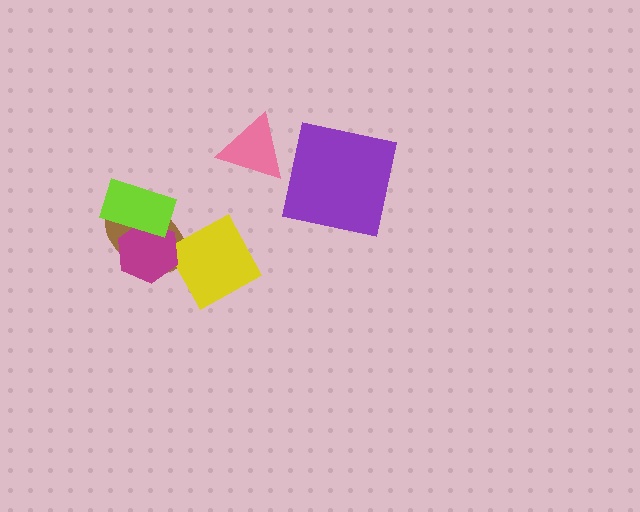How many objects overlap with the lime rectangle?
2 objects overlap with the lime rectangle.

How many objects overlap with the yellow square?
0 objects overlap with the yellow square.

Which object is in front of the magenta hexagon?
The lime rectangle is in front of the magenta hexagon.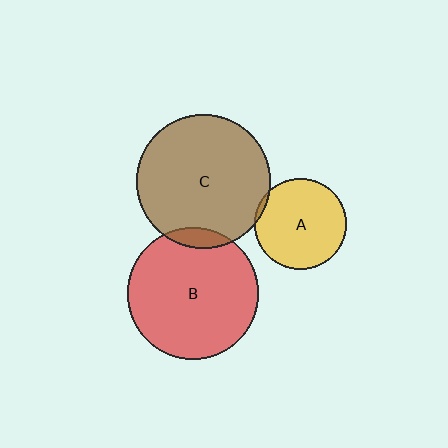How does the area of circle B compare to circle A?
Approximately 2.1 times.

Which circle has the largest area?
Circle C (brown).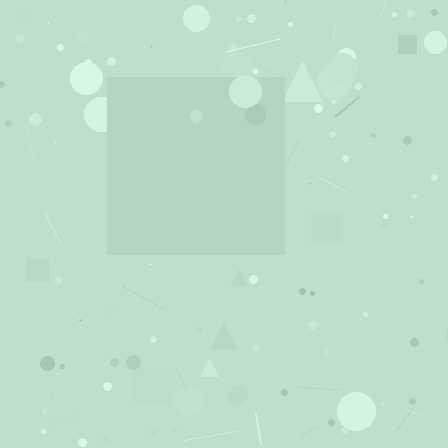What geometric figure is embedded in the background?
A square is embedded in the background.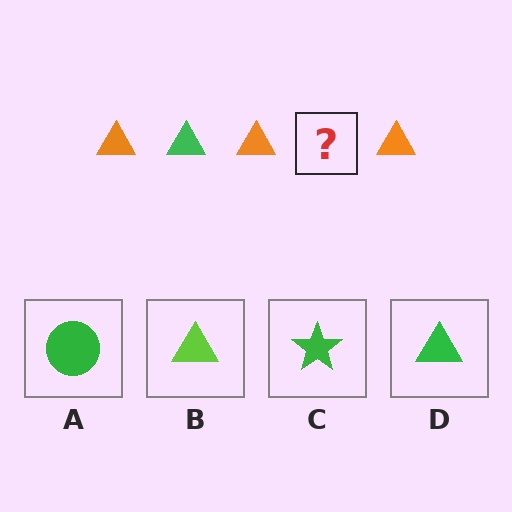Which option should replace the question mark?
Option D.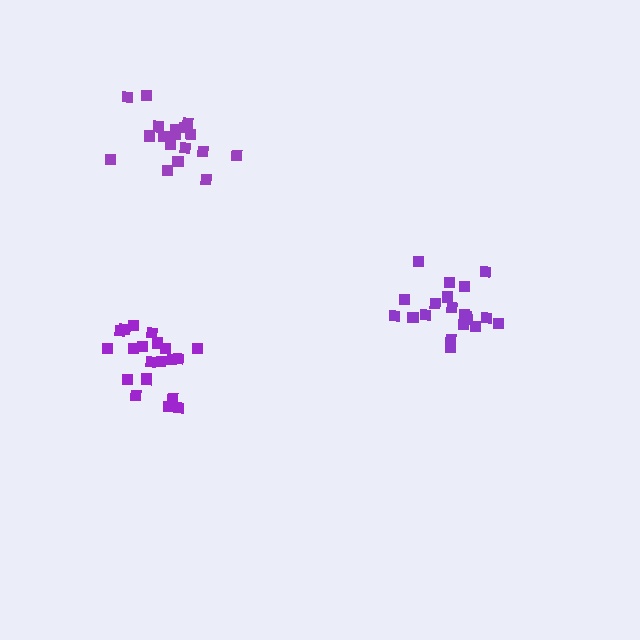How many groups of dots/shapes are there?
There are 3 groups.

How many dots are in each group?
Group 1: 20 dots, Group 2: 20 dots, Group 3: 20 dots (60 total).